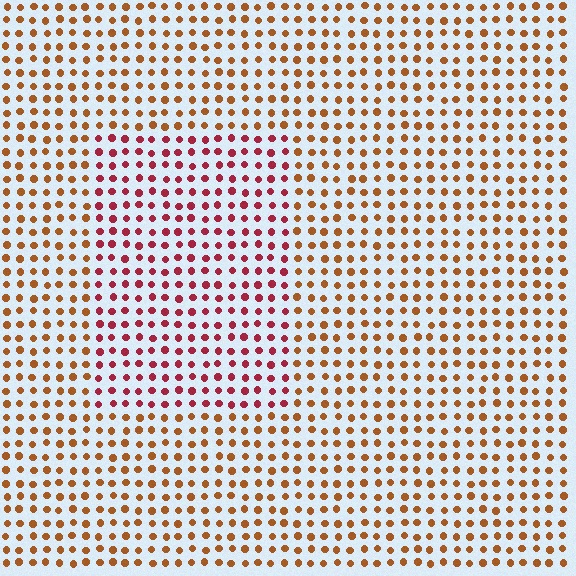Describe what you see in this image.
The image is filled with small brown elements in a uniform arrangement. A rectangle-shaped region is visible where the elements are tinted to a slightly different hue, forming a subtle color boundary.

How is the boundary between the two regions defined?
The boundary is defined purely by a slight shift in hue (about 39 degrees). Spacing, size, and orientation are identical on both sides.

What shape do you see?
I see a rectangle.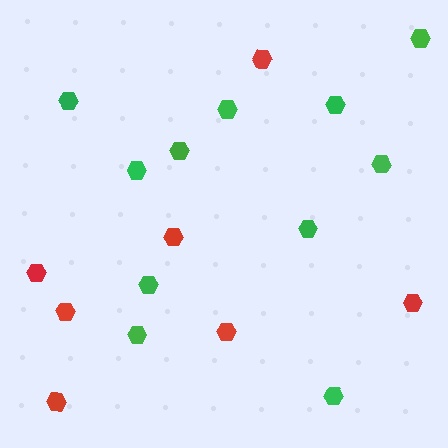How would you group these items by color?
There are 2 groups: one group of red hexagons (7) and one group of green hexagons (11).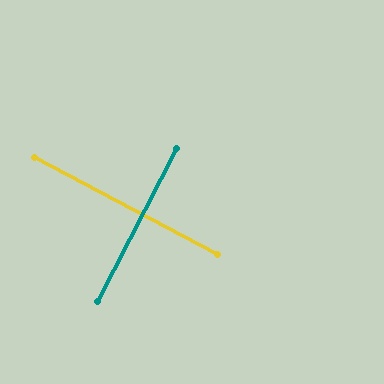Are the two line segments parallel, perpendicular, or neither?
Perpendicular — they meet at approximately 90°.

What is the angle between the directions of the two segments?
Approximately 90 degrees.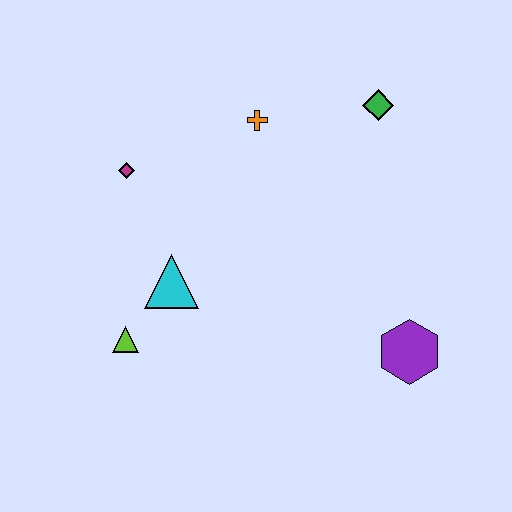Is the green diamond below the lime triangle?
No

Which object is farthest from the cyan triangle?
The green diamond is farthest from the cyan triangle.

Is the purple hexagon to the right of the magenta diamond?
Yes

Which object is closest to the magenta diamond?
The cyan triangle is closest to the magenta diamond.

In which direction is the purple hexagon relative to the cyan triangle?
The purple hexagon is to the right of the cyan triangle.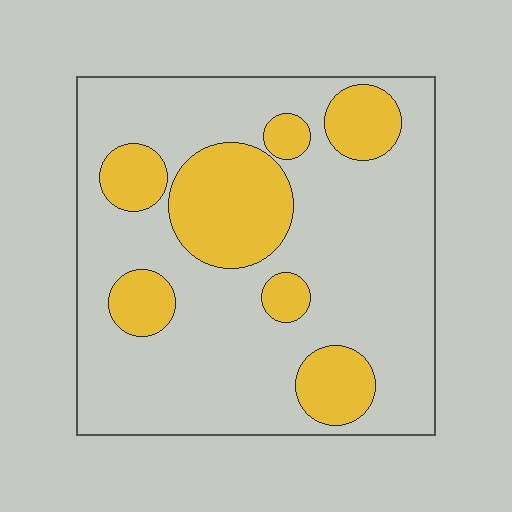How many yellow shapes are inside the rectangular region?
7.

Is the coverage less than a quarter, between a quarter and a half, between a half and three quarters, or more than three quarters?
Between a quarter and a half.